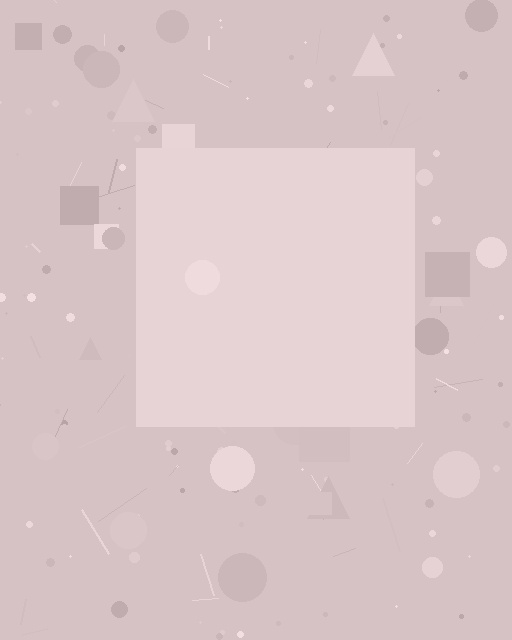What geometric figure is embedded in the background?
A square is embedded in the background.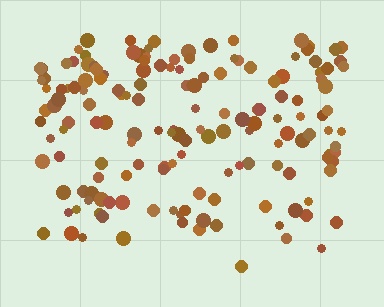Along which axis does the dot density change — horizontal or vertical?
Vertical.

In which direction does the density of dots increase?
From bottom to top, with the top side densest.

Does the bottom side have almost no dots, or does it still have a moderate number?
Still a moderate number, just noticeably fewer than the top.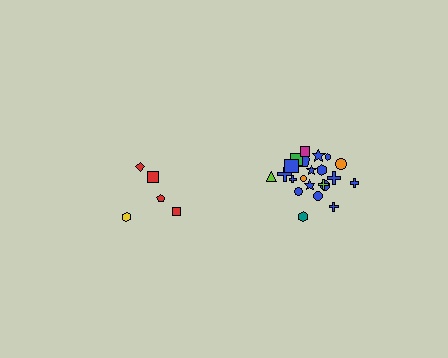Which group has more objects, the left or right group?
The right group.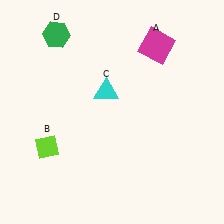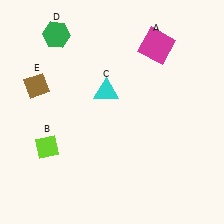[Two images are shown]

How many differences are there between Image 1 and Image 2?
There is 1 difference between the two images.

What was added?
A brown diamond (E) was added in Image 2.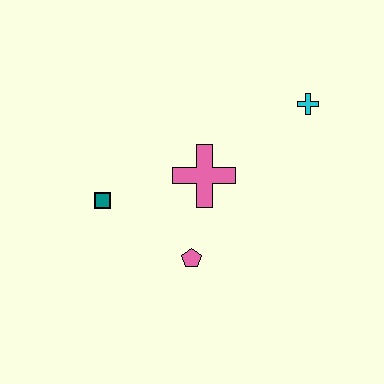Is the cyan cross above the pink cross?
Yes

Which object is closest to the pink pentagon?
The pink cross is closest to the pink pentagon.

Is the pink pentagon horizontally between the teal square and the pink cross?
Yes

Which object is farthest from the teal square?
The cyan cross is farthest from the teal square.